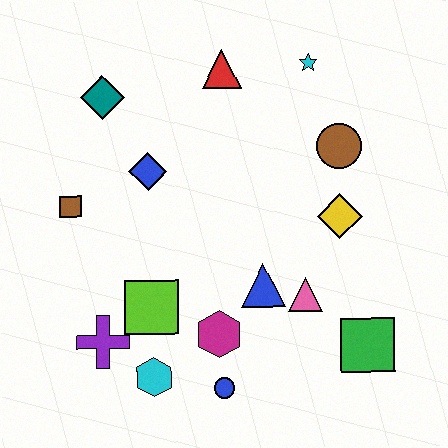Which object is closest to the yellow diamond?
The brown circle is closest to the yellow diamond.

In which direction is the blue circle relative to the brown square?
The blue circle is below the brown square.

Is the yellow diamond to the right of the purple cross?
Yes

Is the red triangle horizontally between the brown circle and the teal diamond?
Yes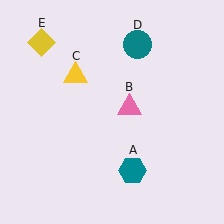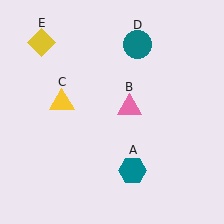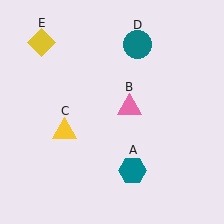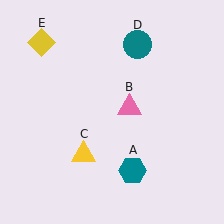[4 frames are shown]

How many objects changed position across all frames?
1 object changed position: yellow triangle (object C).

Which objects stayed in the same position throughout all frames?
Teal hexagon (object A) and pink triangle (object B) and teal circle (object D) and yellow diamond (object E) remained stationary.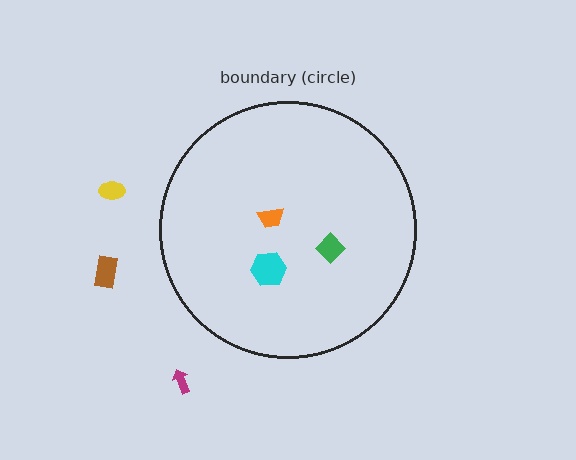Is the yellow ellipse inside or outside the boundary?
Outside.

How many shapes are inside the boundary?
3 inside, 3 outside.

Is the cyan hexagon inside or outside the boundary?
Inside.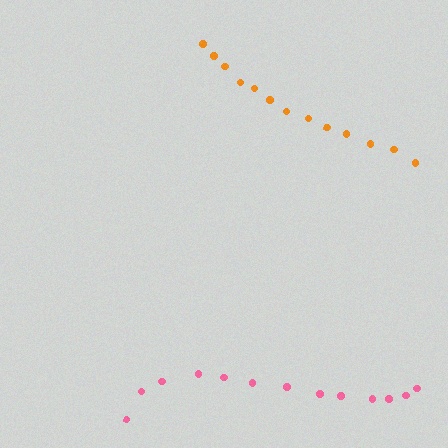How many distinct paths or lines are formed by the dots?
There are 2 distinct paths.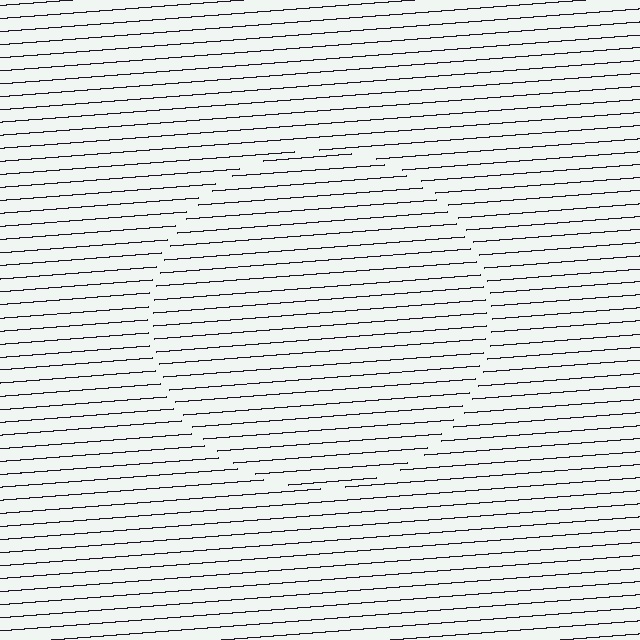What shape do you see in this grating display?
An illusory circle. The interior of the shape contains the same grating, shifted by half a period — the contour is defined by the phase discontinuity where line-ends from the inner and outer gratings abut.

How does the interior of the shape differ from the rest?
The interior of the shape contains the same grating, shifted by half a period — the contour is defined by the phase discontinuity where line-ends from the inner and outer gratings abut.